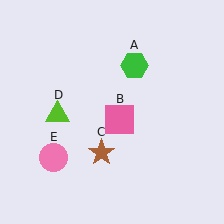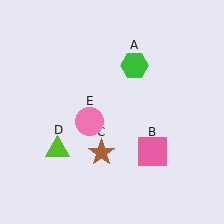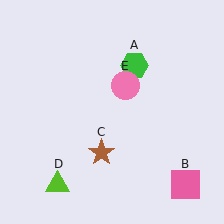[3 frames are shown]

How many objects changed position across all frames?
3 objects changed position: pink square (object B), lime triangle (object D), pink circle (object E).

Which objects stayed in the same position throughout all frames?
Green hexagon (object A) and brown star (object C) remained stationary.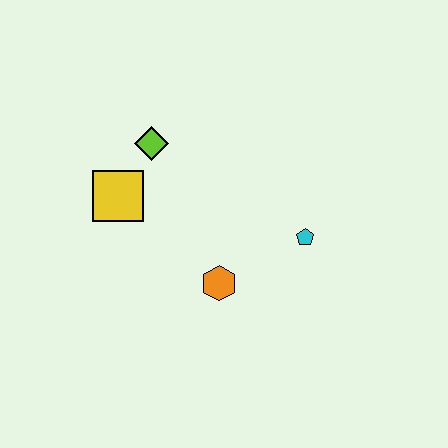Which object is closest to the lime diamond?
The yellow square is closest to the lime diamond.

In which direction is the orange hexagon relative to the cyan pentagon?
The orange hexagon is to the left of the cyan pentagon.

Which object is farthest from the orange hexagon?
The lime diamond is farthest from the orange hexagon.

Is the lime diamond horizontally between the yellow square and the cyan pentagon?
Yes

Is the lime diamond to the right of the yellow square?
Yes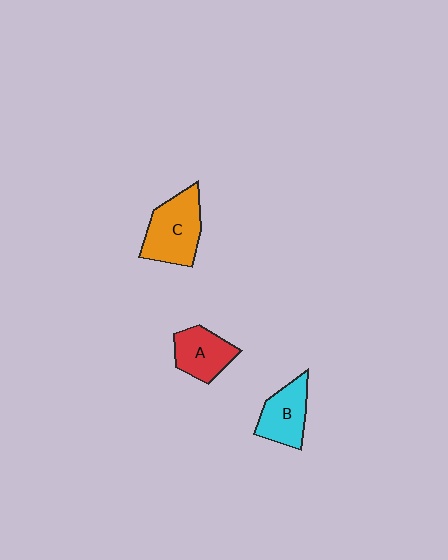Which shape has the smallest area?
Shape A (red).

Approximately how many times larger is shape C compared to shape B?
Approximately 1.3 times.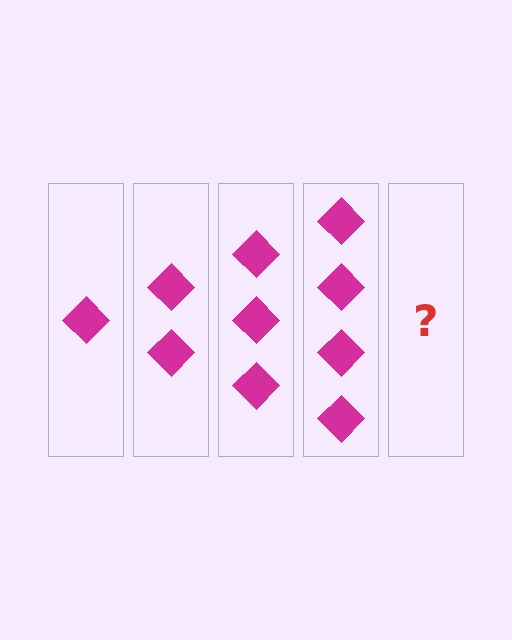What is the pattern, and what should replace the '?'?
The pattern is that each step adds one more diamond. The '?' should be 5 diamonds.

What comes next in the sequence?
The next element should be 5 diamonds.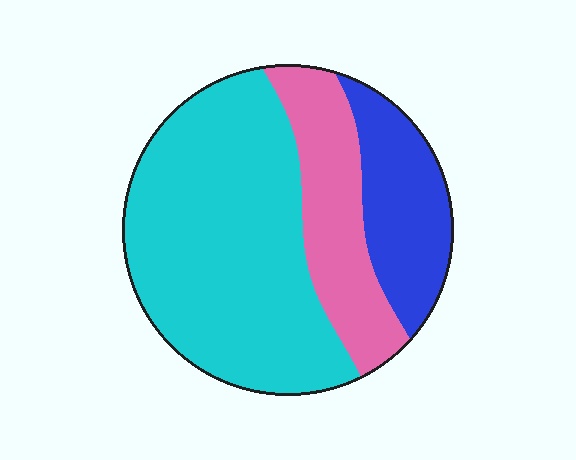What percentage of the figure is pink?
Pink takes up between a sixth and a third of the figure.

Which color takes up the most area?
Cyan, at roughly 60%.